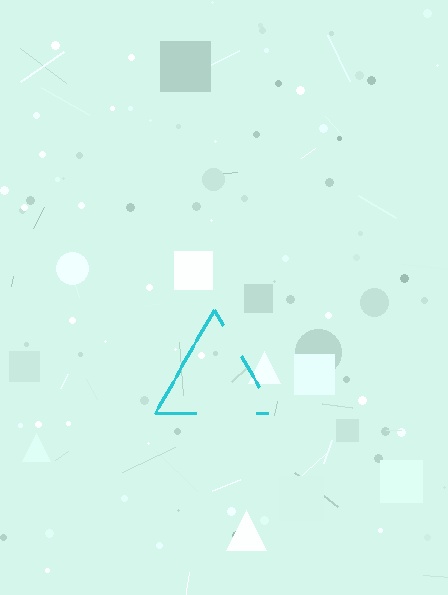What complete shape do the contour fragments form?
The contour fragments form a triangle.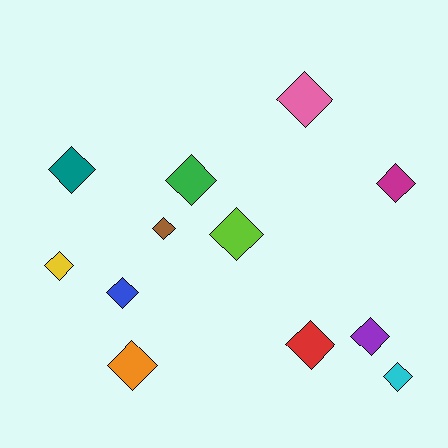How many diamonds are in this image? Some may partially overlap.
There are 12 diamonds.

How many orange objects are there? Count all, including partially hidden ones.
There is 1 orange object.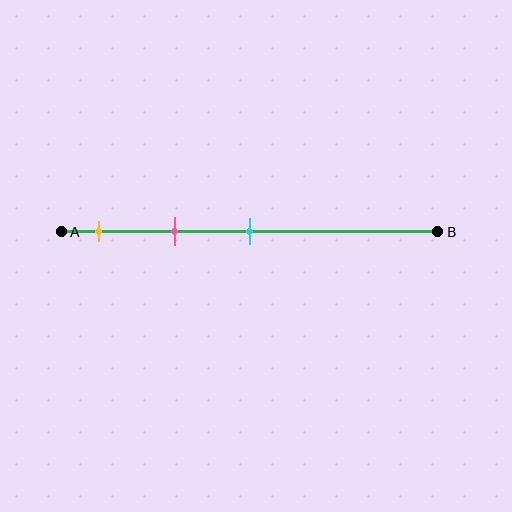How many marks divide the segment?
There are 3 marks dividing the segment.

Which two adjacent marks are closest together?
The yellow and pink marks are the closest adjacent pair.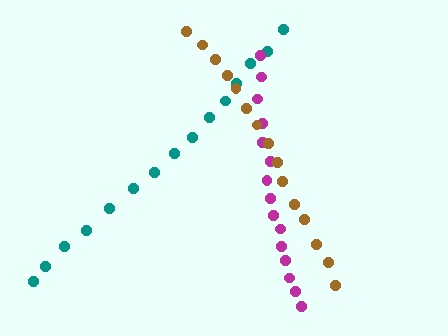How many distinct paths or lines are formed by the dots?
There are 3 distinct paths.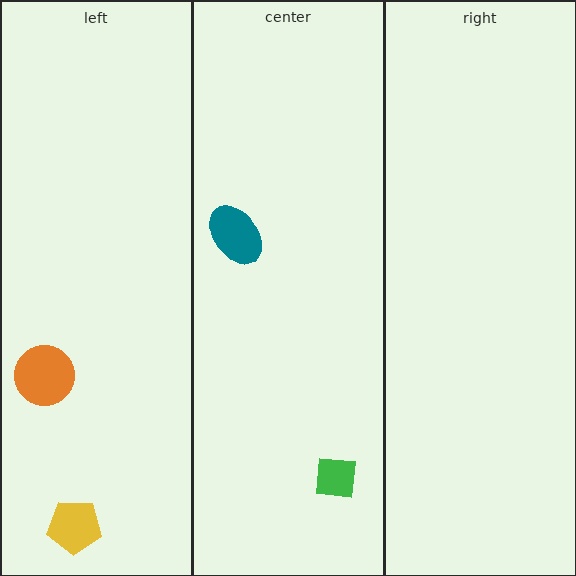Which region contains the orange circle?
The left region.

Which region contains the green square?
The center region.